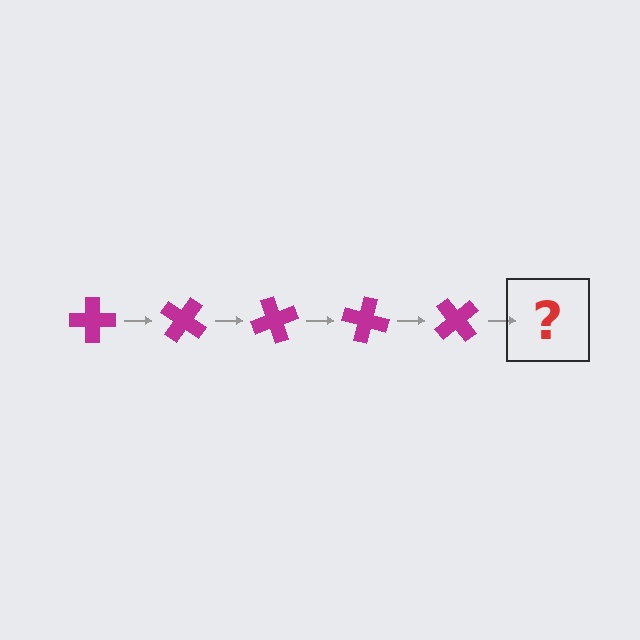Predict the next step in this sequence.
The next step is a magenta cross rotated 175 degrees.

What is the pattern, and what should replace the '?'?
The pattern is that the cross rotates 35 degrees each step. The '?' should be a magenta cross rotated 175 degrees.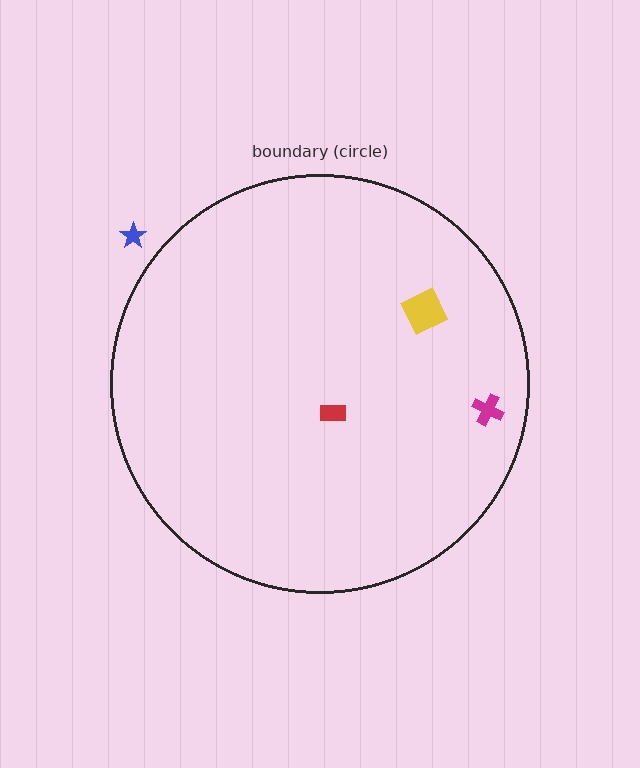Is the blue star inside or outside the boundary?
Outside.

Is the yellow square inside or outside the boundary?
Inside.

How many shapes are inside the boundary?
3 inside, 1 outside.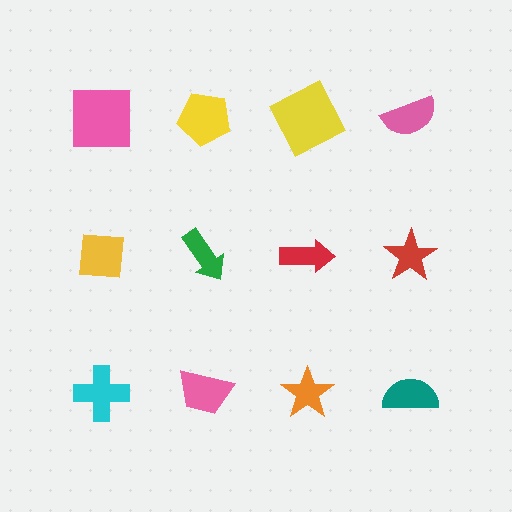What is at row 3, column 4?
A teal semicircle.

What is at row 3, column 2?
A pink trapezoid.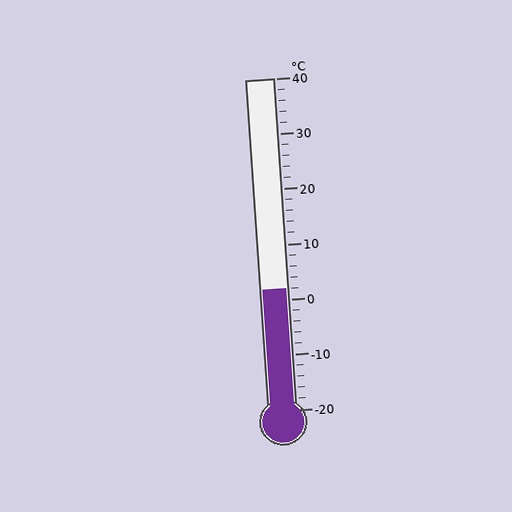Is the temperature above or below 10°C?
The temperature is below 10°C.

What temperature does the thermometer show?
The thermometer shows approximately 2°C.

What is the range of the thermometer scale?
The thermometer scale ranges from -20°C to 40°C.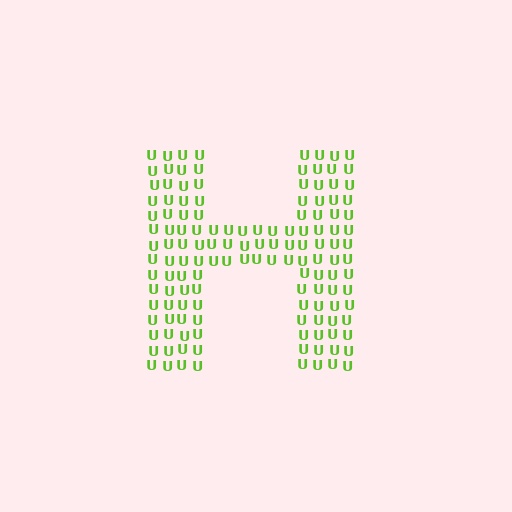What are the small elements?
The small elements are letter U's.